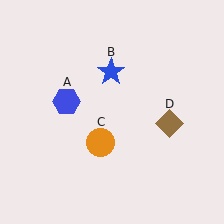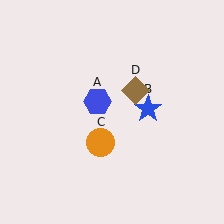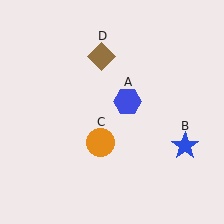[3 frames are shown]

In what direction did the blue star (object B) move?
The blue star (object B) moved down and to the right.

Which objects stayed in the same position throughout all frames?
Orange circle (object C) remained stationary.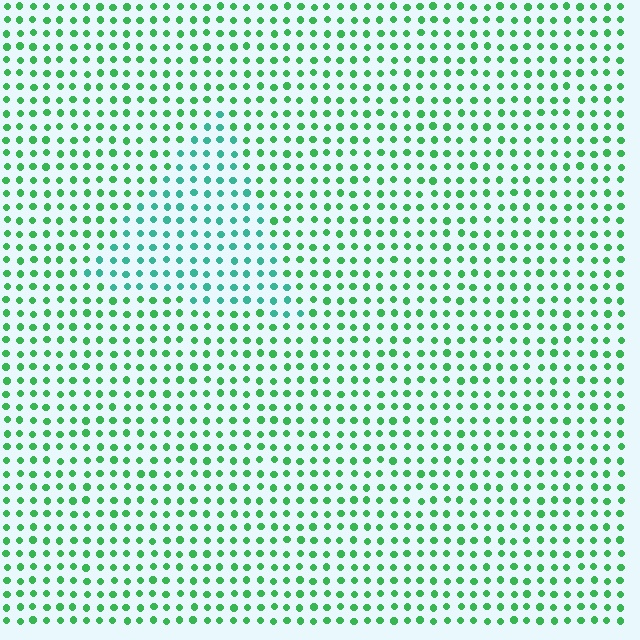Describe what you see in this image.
The image is filled with small green elements in a uniform arrangement. A triangle-shaped region is visible where the elements are tinted to a slightly different hue, forming a subtle color boundary.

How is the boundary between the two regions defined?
The boundary is defined purely by a slight shift in hue (about 33 degrees). Spacing, size, and orientation are identical on both sides.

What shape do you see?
I see a triangle.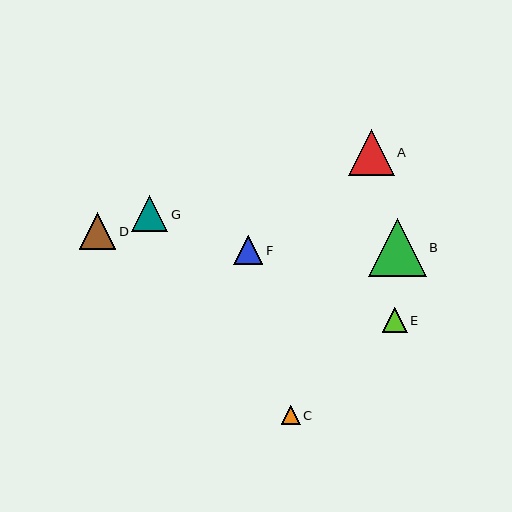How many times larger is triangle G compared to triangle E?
Triangle G is approximately 1.5 times the size of triangle E.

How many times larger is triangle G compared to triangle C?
Triangle G is approximately 1.9 times the size of triangle C.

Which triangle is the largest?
Triangle B is the largest with a size of approximately 58 pixels.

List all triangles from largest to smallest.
From largest to smallest: B, A, D, G, F, E, C.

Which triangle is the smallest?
Triangle C is the smallest with a size of approximately 19 pixels.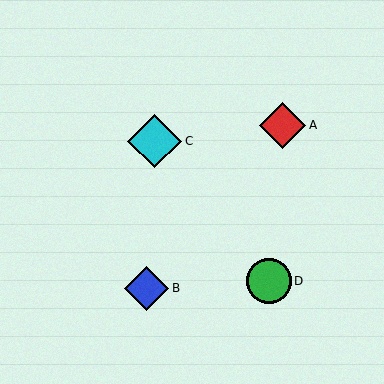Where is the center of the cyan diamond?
The center of the cyan diamond is at (155, 141).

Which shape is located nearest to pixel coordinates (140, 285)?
The blue diamond (labeled B) at (147, 288) is nearest to that location.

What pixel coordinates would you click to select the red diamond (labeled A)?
Click at (283, 125) to select the red diamond A.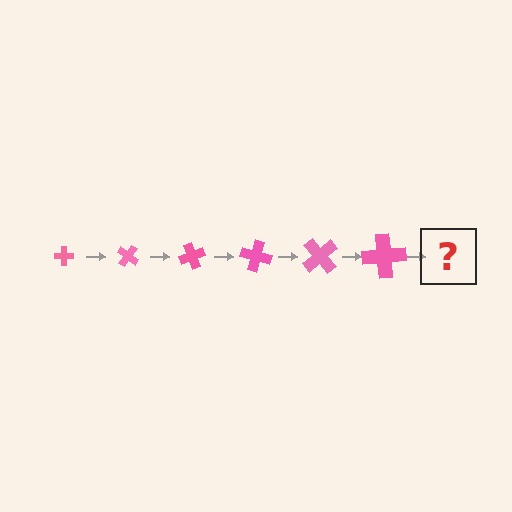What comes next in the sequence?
The next element should be a cross, larger than the previous one and rotated 210 degrees from the start.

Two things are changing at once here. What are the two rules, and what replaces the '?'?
The two rules are that the cross grows larger each step and it rotates 35 degrees each step. The '?' should be a cross, larger than the previous one and rotated 210 degrees from the start.